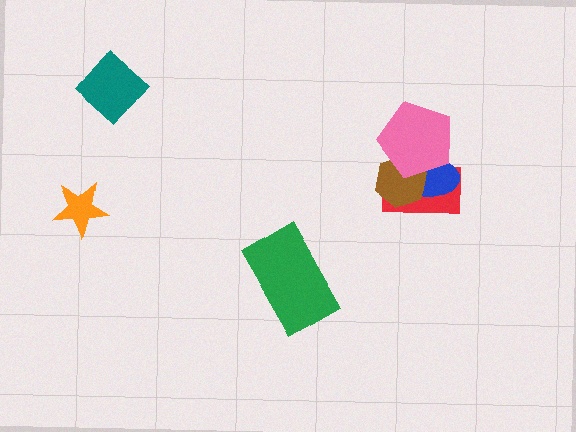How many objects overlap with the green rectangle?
0 objects overlap with the green rectangle.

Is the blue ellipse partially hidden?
Yes, it is partially covered by another shape.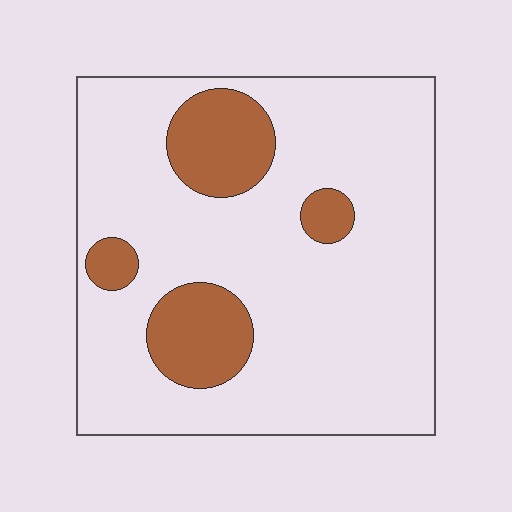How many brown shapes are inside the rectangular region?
4.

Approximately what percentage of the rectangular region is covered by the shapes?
Approximately 20%.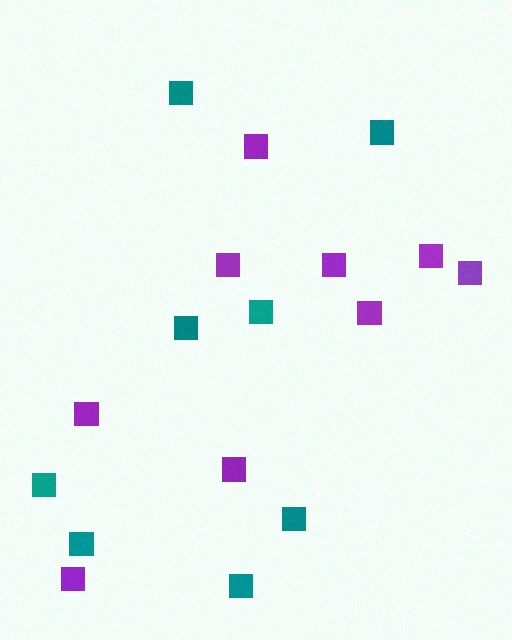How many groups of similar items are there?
There are 2 groups: one group of purple squares (9) and one group of teal squares (8).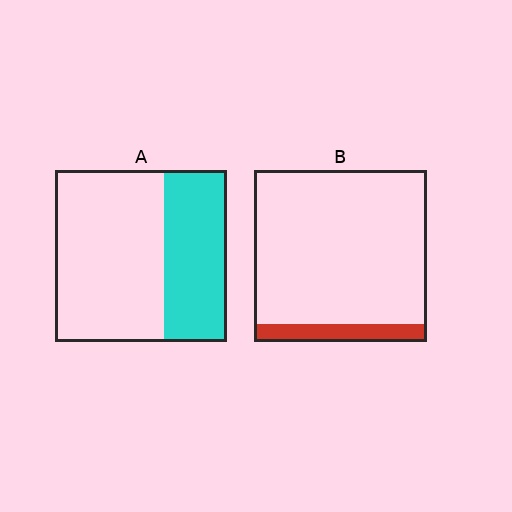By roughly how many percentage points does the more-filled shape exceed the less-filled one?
By roughly 25 percentage points (A over B).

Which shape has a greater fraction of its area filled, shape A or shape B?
Shape A.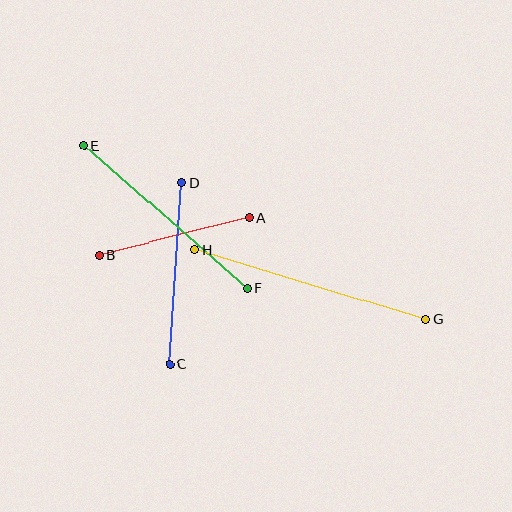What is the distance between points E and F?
The distance is approximately 217 pixels.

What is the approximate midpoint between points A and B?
The midpoint is at approximately (174, 237) pixels.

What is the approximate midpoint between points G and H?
The midpoint is at approximately (311, 285) pixels.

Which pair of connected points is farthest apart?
Points G and H are farthest apart.